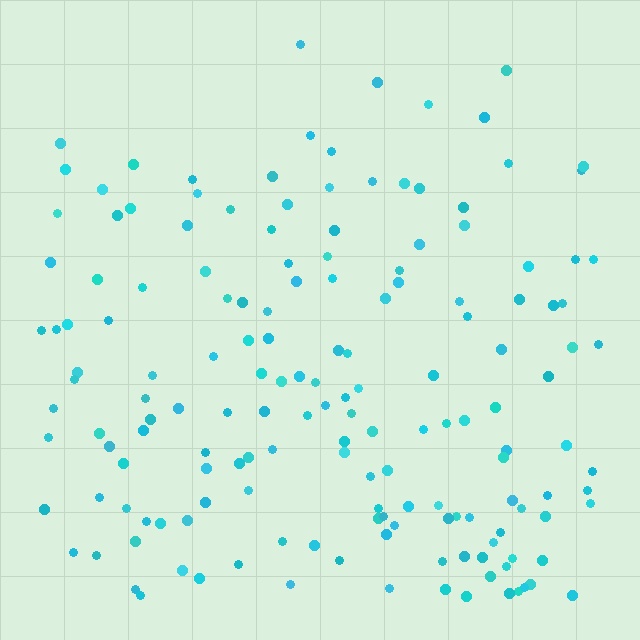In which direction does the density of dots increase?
From top to bottom, with the bottom side densest.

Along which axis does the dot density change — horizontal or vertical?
Vertical.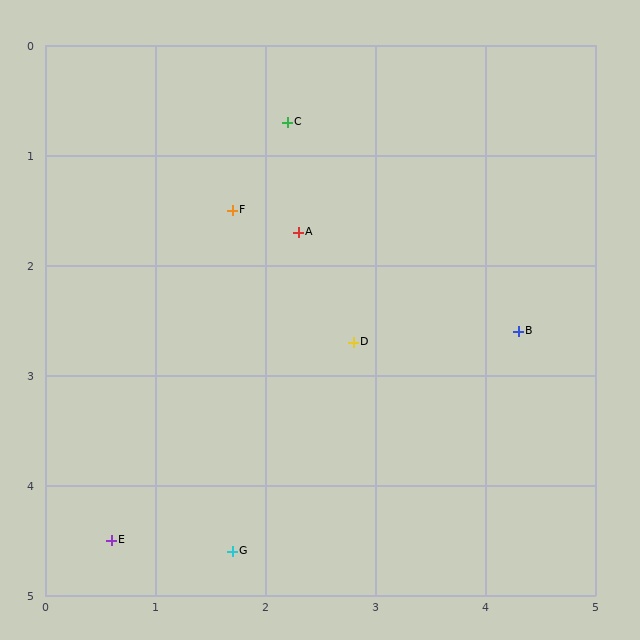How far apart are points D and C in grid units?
Points D and C are about 2.1 grid units apart.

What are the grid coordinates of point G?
Point G is at approximately (1.7, 4.6).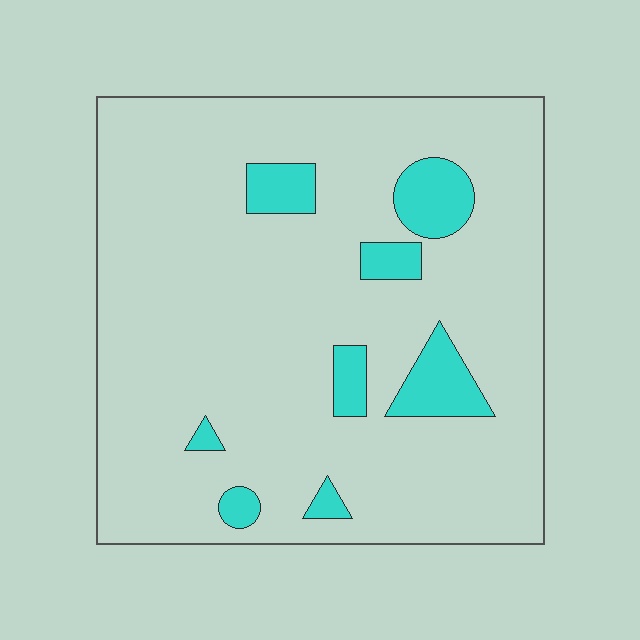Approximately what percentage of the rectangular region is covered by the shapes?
Approximately 10%.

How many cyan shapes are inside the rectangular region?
8.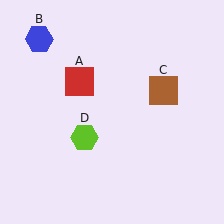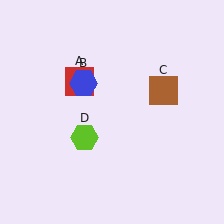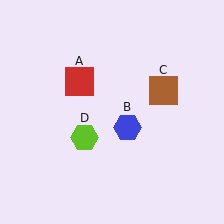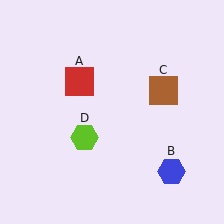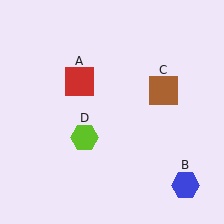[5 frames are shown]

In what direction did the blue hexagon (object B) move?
The blue hexagon (object B) moved down and to the right.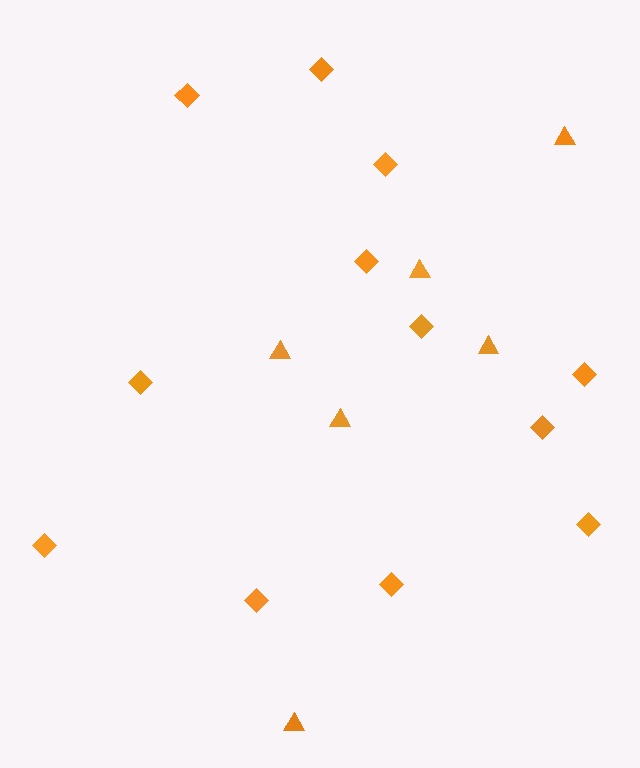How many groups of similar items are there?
There are 2 groups: one group of diamonds (12) and one group of triangles (6).